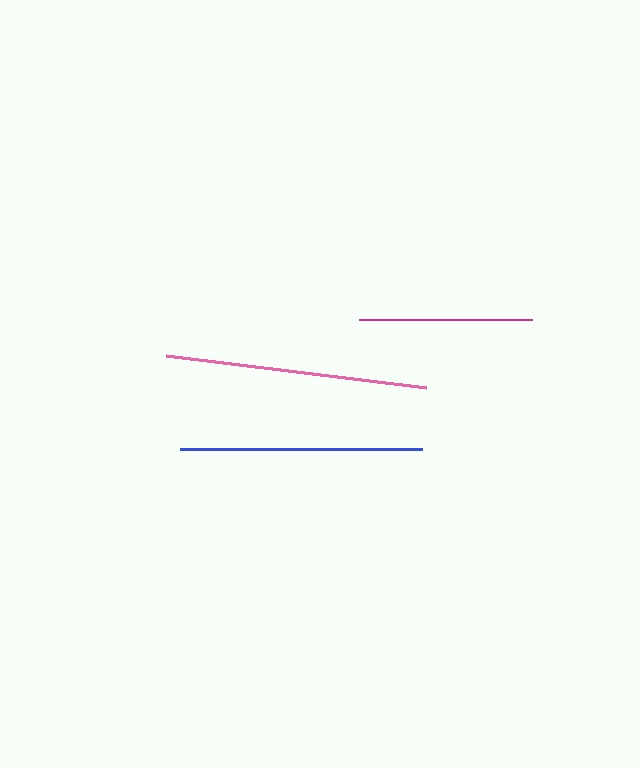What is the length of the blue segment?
The blue segment is approximately 242 pixels long.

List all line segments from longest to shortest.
From longest to shortest: pink, blue, magenta.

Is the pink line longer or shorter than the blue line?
The pink line is longer than the blue line.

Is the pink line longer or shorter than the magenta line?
The pink line is longer than the magenta line.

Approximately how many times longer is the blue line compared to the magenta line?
The blue line is approximately 1.4 times the length of the magenta line.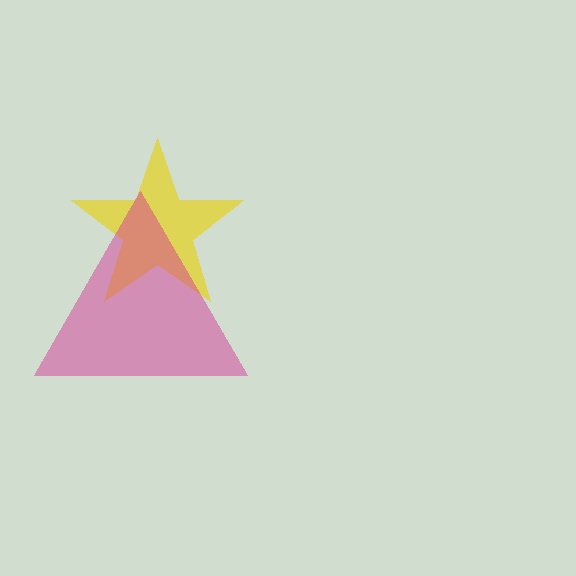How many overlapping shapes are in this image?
There are 2 overlapping shapes in the image.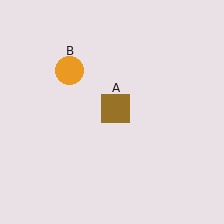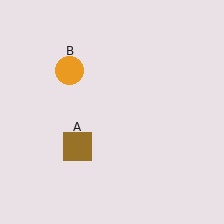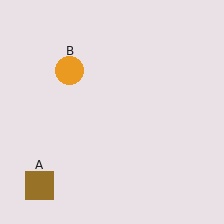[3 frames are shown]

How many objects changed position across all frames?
1 object changed position: brown square (object A).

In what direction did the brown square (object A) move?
The brown square (object A) moved down and to the left.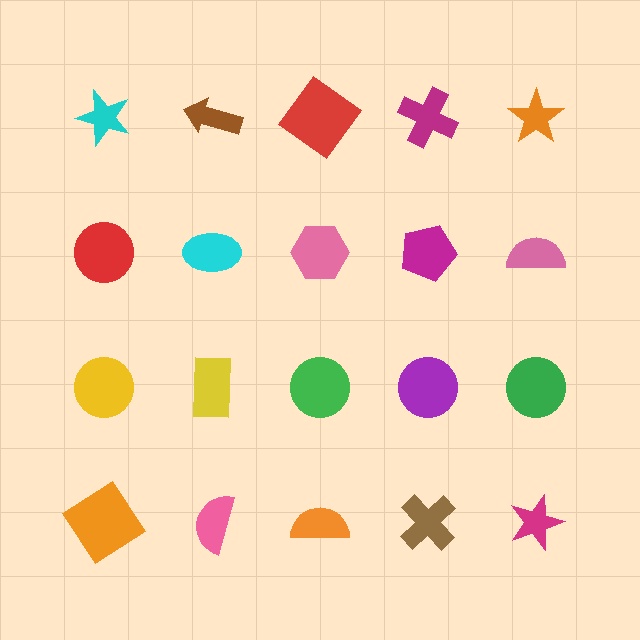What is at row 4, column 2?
A pink semicircle.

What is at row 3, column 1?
A yellow circle.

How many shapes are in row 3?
5 shapes.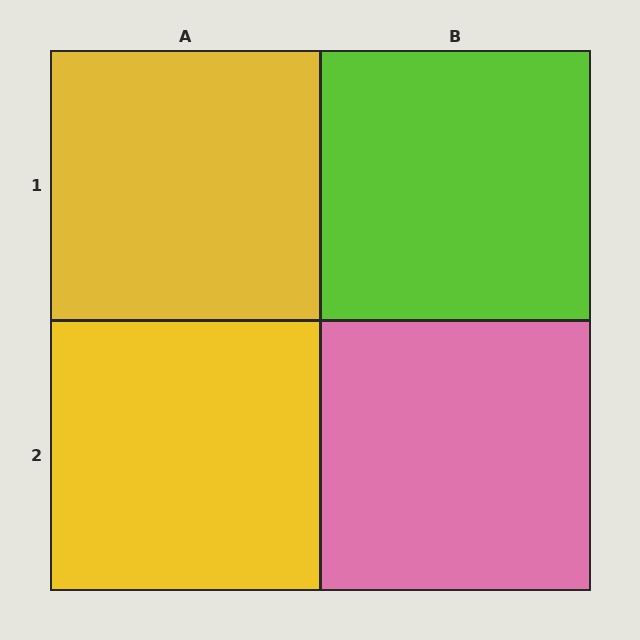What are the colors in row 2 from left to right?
Yellow, pink.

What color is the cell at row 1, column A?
Yellow.